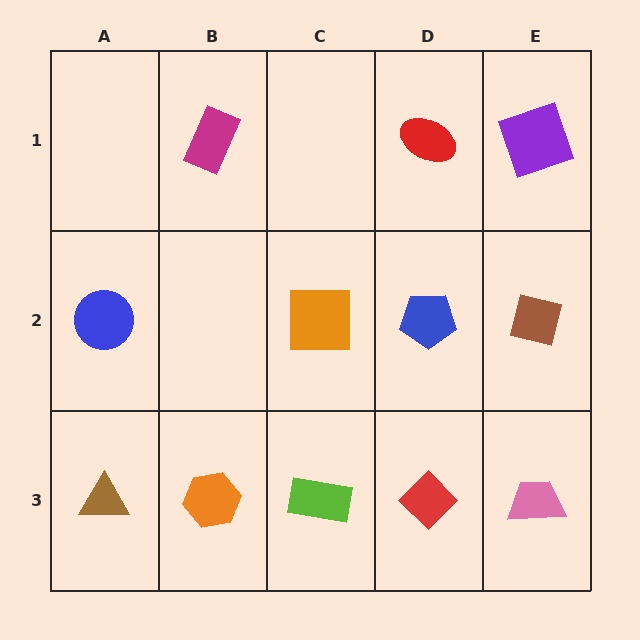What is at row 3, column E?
A pink trapezoid.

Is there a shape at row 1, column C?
No, that cell is empty.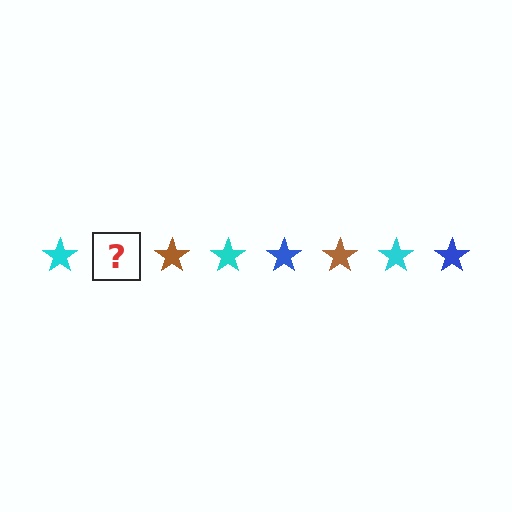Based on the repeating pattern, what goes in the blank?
The blank should be a blue star.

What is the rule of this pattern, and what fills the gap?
The rule is that the pattern cycles through cyan, blue, brown stars. The gap should be filled with a blue star.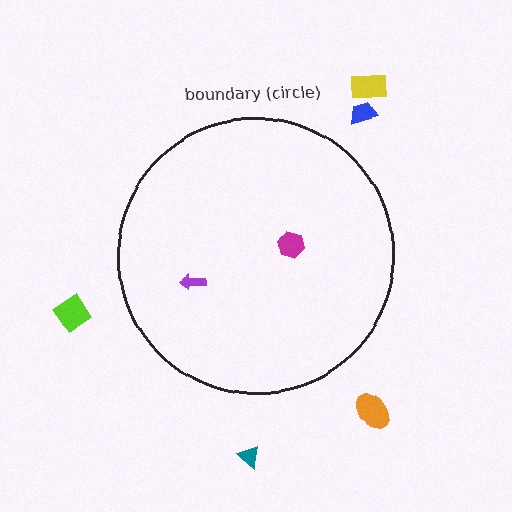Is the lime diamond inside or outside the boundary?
Outside.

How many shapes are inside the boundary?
2 inside, 5 outside.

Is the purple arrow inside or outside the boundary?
Inside.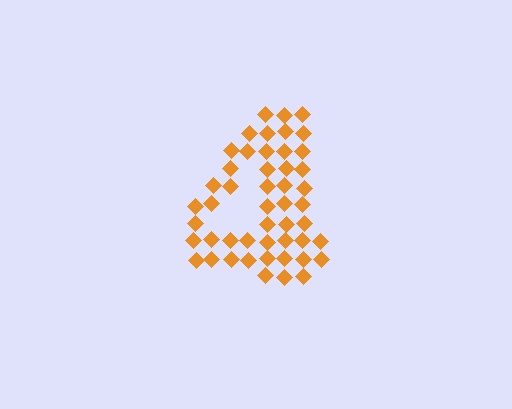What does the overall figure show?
The overall figure shows the digit 4.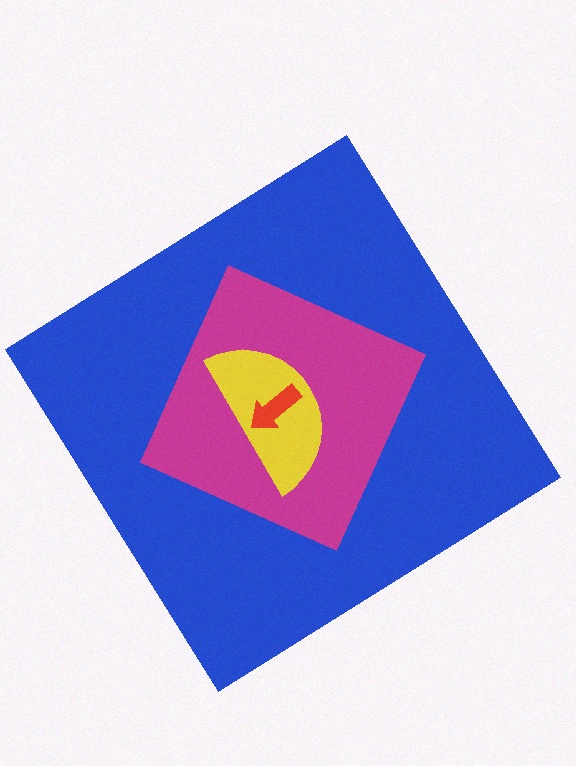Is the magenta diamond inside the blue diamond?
Yes.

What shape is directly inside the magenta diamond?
The yellow semicircle.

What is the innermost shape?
The red arrow.